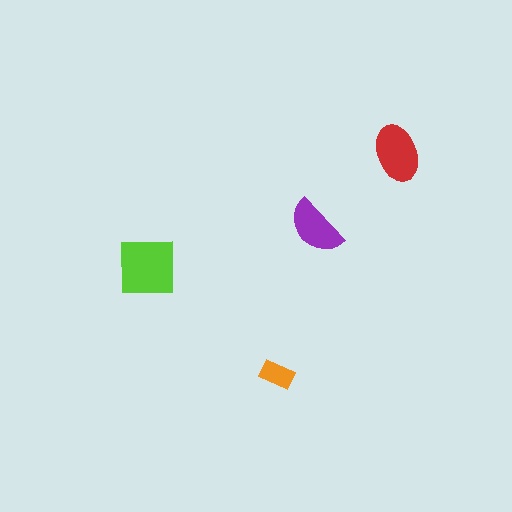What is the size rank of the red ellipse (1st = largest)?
2nd.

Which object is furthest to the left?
The lime square is leftmost.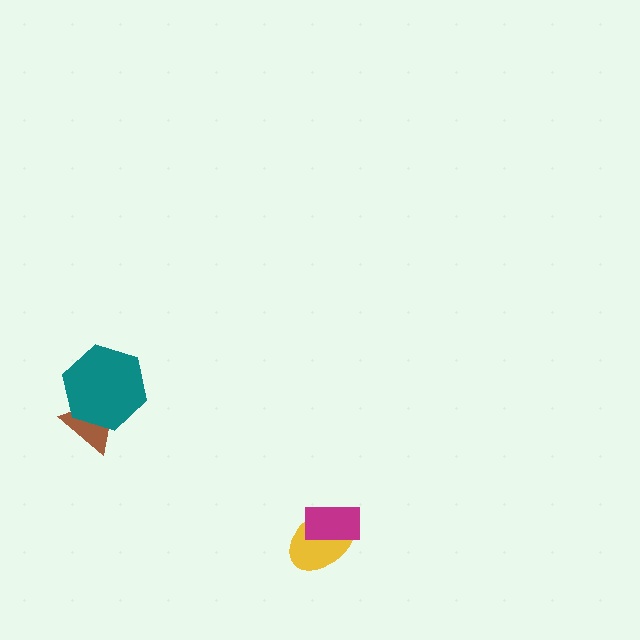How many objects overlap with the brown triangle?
1 object overlaps with the brown triangle.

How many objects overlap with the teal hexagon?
1 object overlaps with the teal hexagon.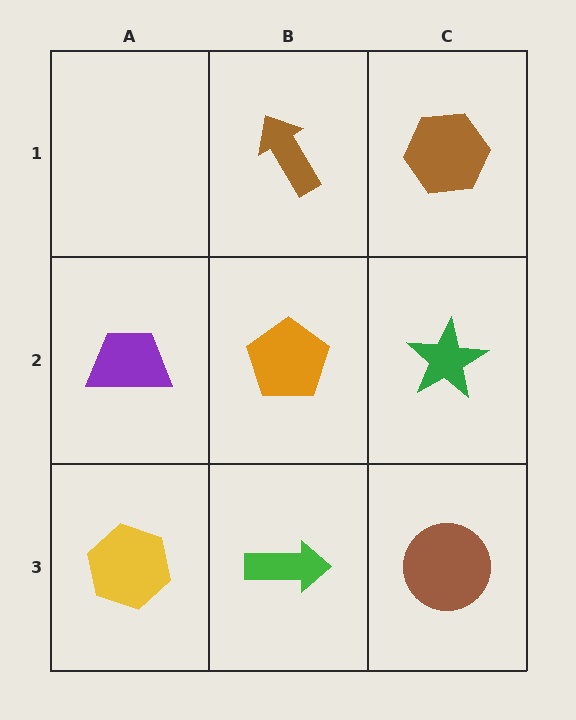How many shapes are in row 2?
3 shapes.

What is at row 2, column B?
An orange pentagon.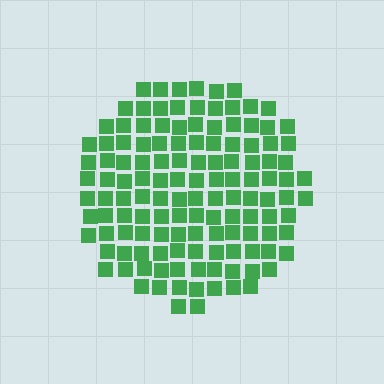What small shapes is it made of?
It is made of small squares.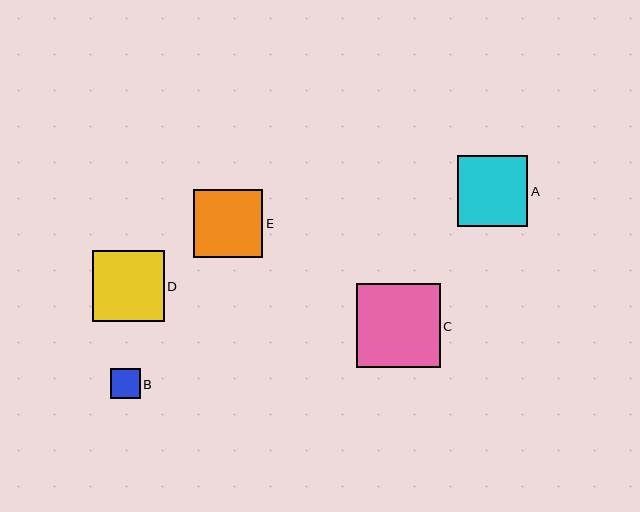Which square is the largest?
Square C is the largest with a size of approximately 84 pixels.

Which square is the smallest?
Square B is the smallest with a size of approximately 30 pixels.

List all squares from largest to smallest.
From largest to smallest: C, D, A, E, B.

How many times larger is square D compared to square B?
Square D is approximately 2.4 times the size of square B.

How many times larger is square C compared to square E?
Square C is approximately 1.2 times the size of square E.